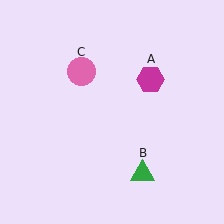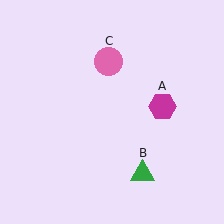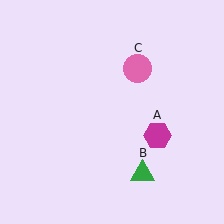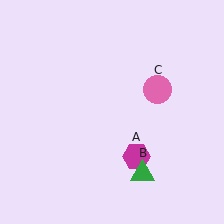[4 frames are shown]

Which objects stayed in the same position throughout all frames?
Green triangle (object B) remained stationary.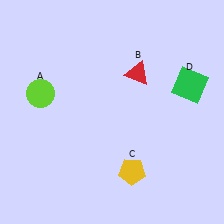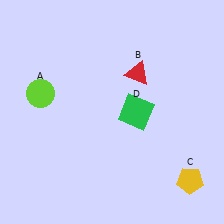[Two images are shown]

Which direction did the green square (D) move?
The green square (D) moved left.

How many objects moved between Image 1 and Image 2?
2 objects moved between the two images.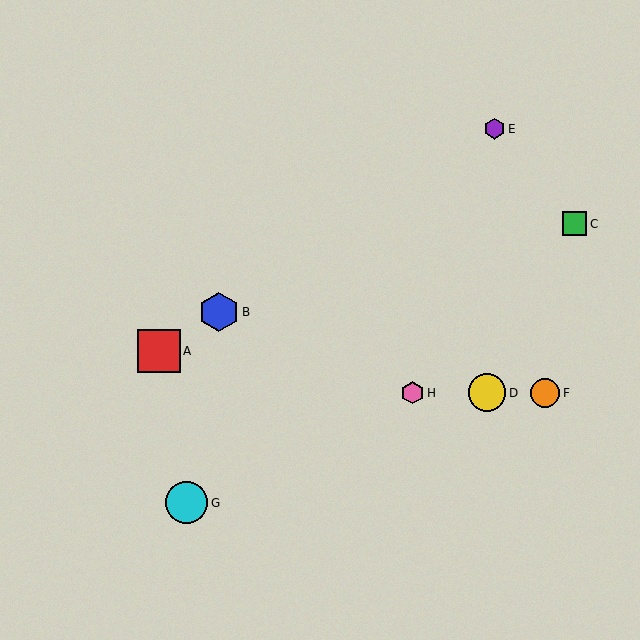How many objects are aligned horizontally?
3 objects (D, F, H) are aligned horizontally.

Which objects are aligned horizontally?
Objects D, F, H are aligned horizontally.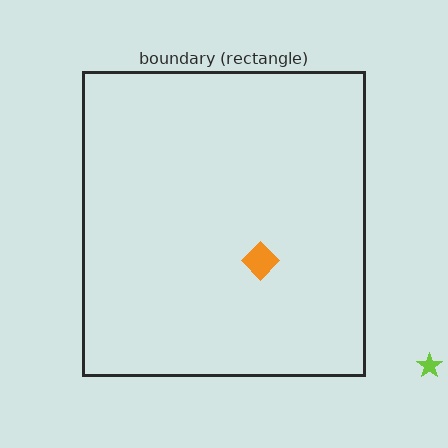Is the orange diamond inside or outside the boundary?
Inside.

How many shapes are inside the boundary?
1 inside, 1 outside.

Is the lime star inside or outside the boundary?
Outside.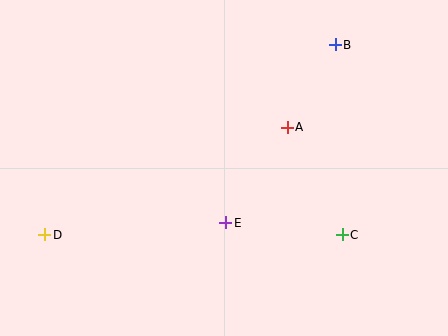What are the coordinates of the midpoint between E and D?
The midpoint between E and D is at (135, 229).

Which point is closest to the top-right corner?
Point B is closest to the top-right corner.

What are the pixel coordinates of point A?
Point A is at (287, 127).